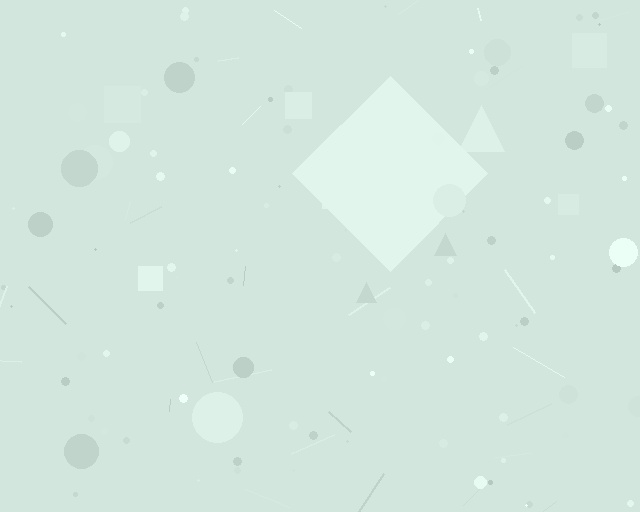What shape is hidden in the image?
A diamond is hidden in the image.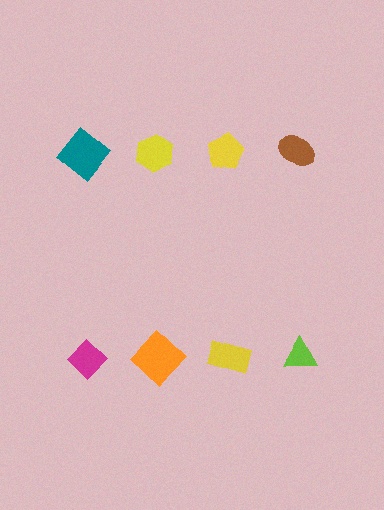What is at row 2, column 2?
An orange diamond.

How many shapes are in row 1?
4 shapes.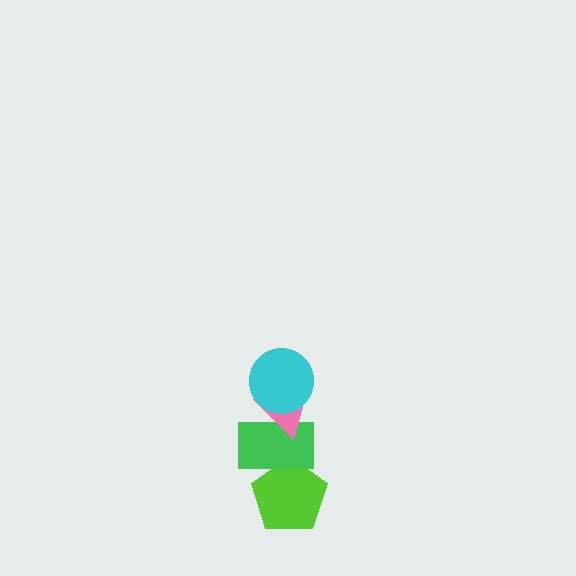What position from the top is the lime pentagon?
The lime pentagon is 4th from the top.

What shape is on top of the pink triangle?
The cyan circle is on top of the pink triangle.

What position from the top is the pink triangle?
The pink triangle is 2nd from the top.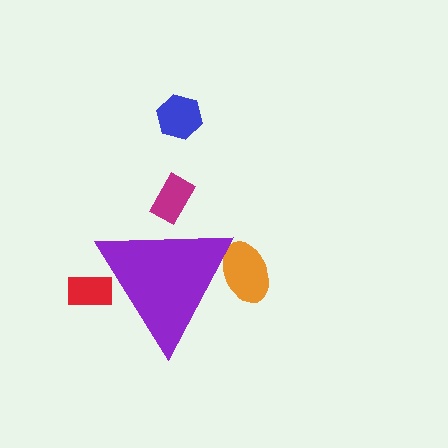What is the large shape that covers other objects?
A purple triangle.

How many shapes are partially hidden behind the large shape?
3 shapes are partially hidden.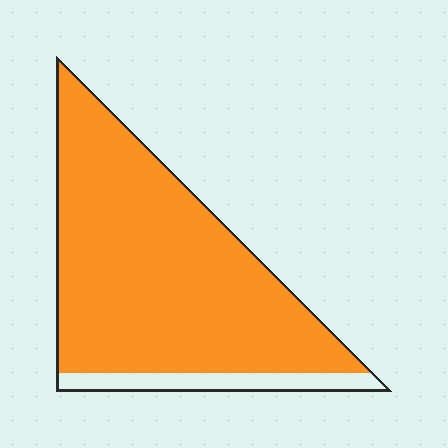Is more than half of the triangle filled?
Yes.